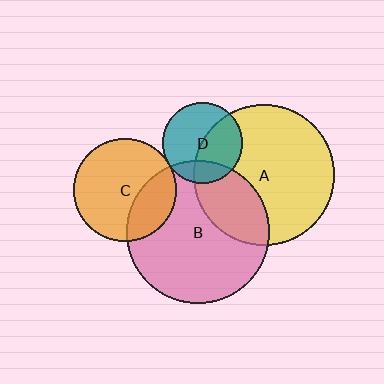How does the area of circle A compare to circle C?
Approximately 1.8 times.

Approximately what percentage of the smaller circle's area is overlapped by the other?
Approximately 45%.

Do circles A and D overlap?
Yes.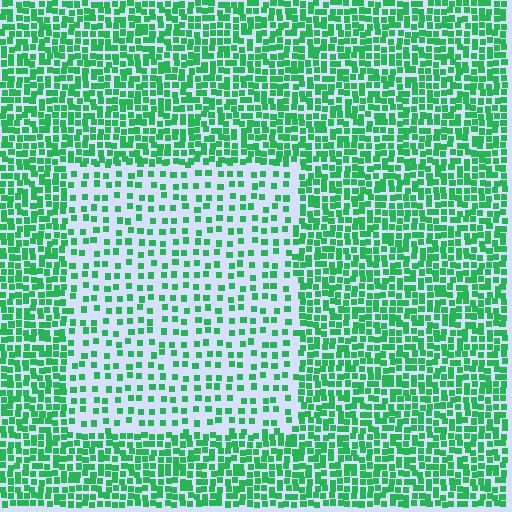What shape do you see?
I see a rectangle.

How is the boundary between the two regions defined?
The boundary is defined by a change in element density (approximately 2.3x ratio). All elements are the same color, size, and shape.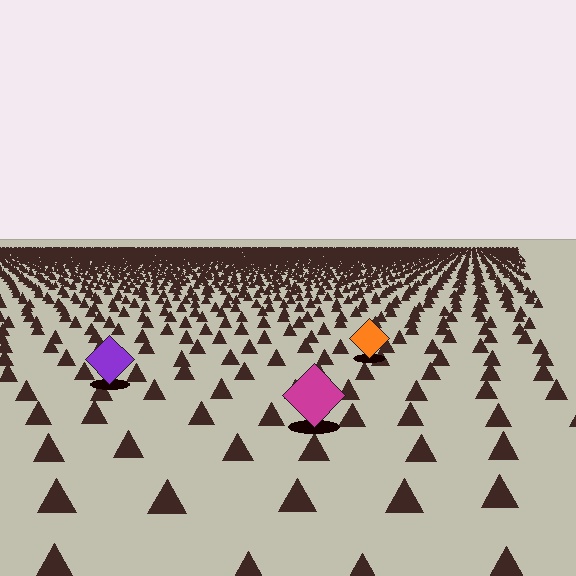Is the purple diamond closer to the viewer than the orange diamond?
Yes. The purple diamond is closer — you can tell from the texture gradient: the ground texture is coarser near it.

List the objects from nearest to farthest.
From nearest to farthest: the magenta diamond, the purple diamond, the orange diamond.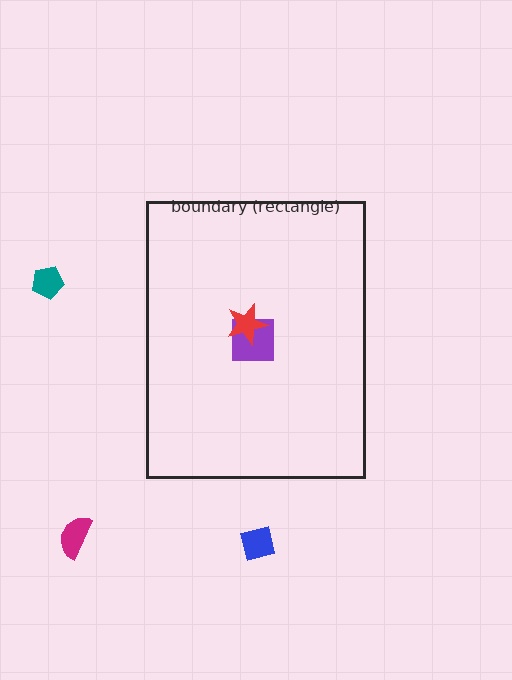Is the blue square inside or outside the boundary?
Outside.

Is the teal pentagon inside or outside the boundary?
Outside.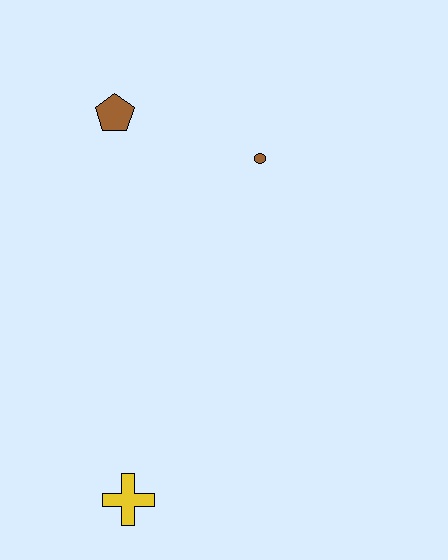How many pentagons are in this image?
There is 1 pentagon.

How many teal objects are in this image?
There are no teal objects.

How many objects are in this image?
There are 3 objects.